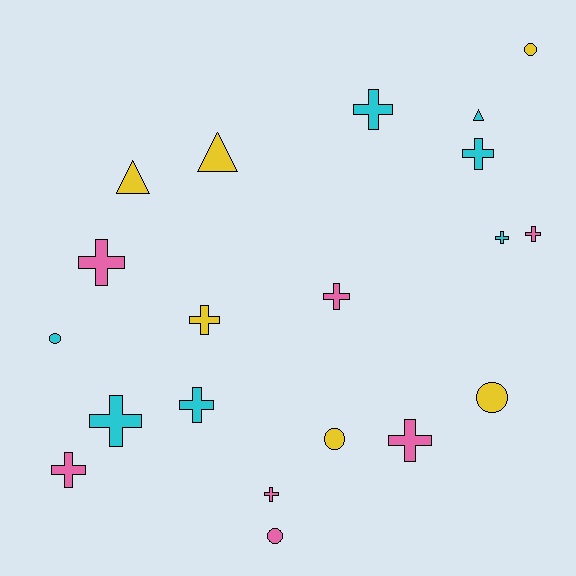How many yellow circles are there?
There are 3 yellow circles.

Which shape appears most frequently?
Cross, with 12 objects.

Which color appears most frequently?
Pink, with 7 objects.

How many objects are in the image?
There are 20 objects.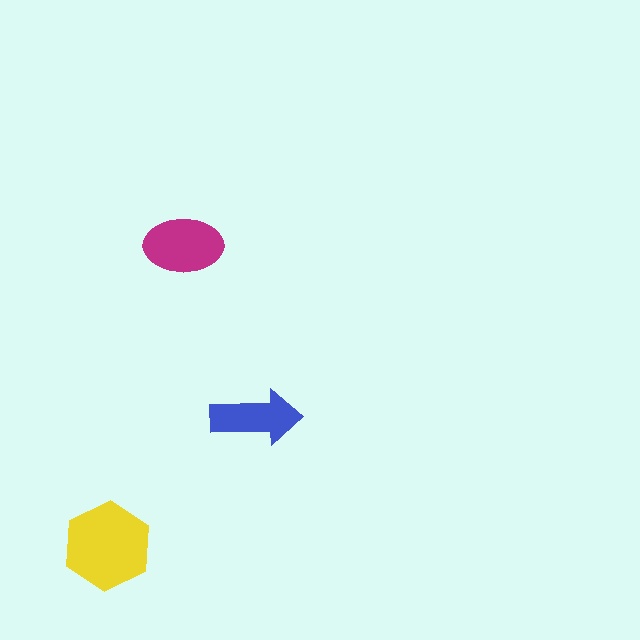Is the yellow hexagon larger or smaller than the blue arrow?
Larger.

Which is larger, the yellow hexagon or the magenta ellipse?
The yellow hexagon.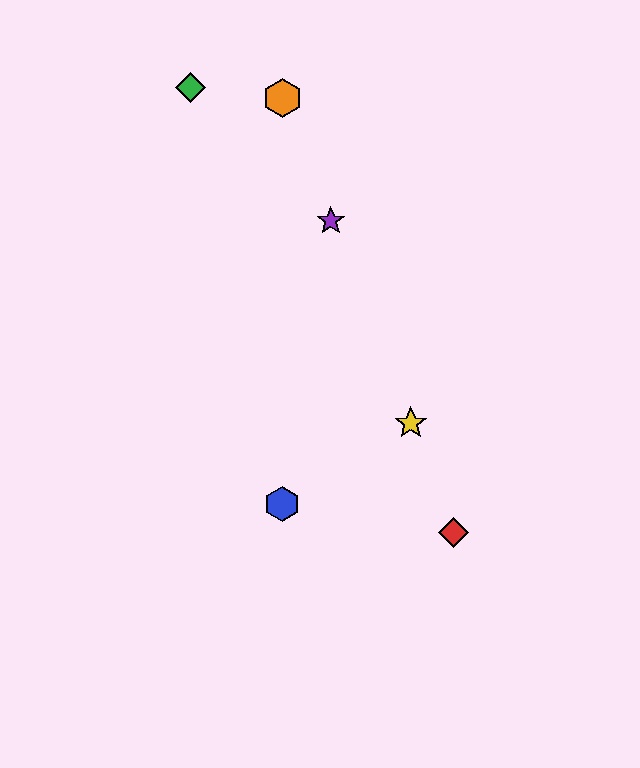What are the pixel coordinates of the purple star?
The purple star is at (331, 221).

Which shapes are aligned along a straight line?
The red diamond, the yellow star, the purple star, the orange hexagon are aligned along a straight line.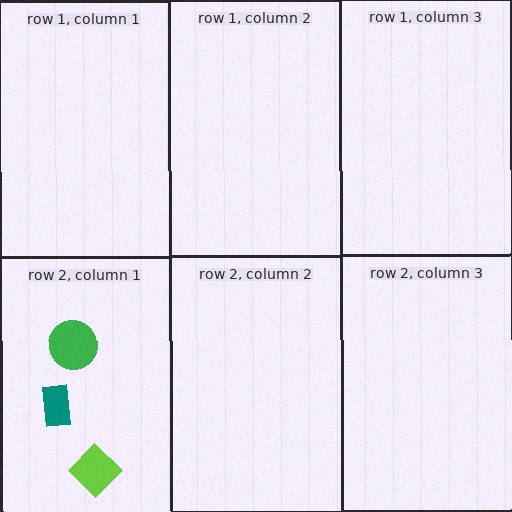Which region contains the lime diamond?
The row 2, column 1 region.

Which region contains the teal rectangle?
The row 2, column 1 region.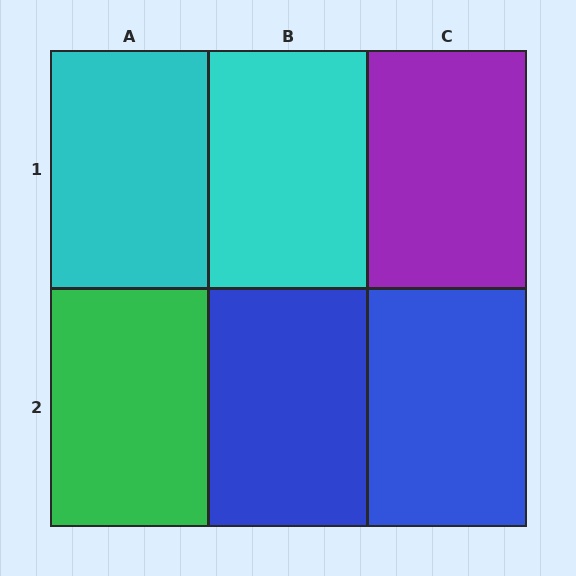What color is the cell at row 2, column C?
Blue.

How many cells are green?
1 cell is green.